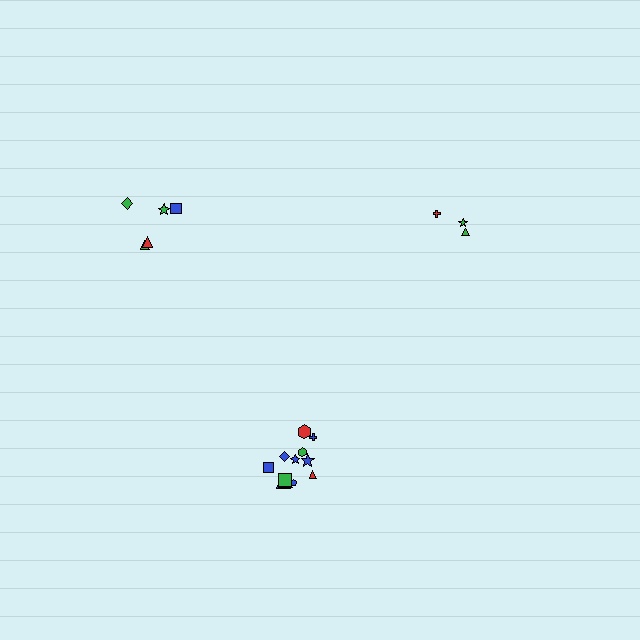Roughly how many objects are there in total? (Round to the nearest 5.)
Roughly 20 objects in total.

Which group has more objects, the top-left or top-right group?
The top-left group.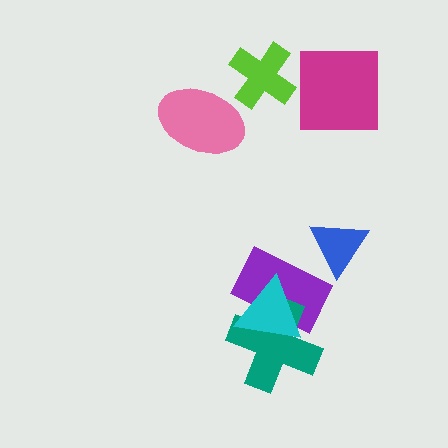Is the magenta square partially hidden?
No, no other shape covers it.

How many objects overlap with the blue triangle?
0 objects overlap with the blue triangle.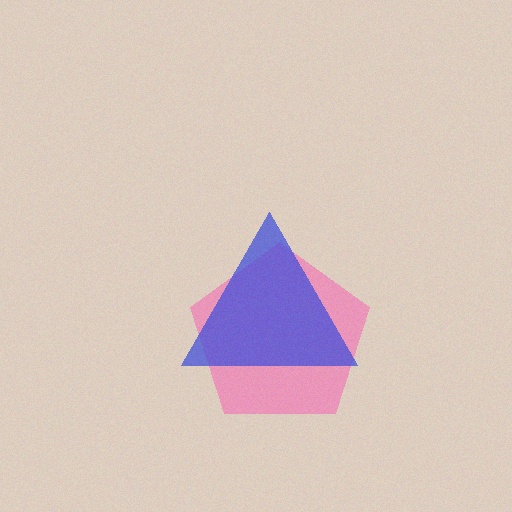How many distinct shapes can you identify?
There are 2 distinct shapes: a pink pentagon, a blue triangle.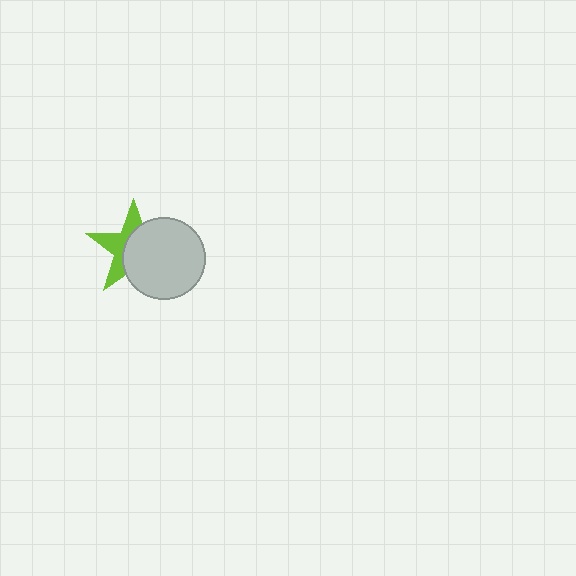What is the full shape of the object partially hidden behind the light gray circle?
The partially hidden object is a lime star.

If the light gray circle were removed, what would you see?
You would see the complete lime star.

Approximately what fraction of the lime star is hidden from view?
Roughly 58% of the lime star is hidden behind the light gray circle.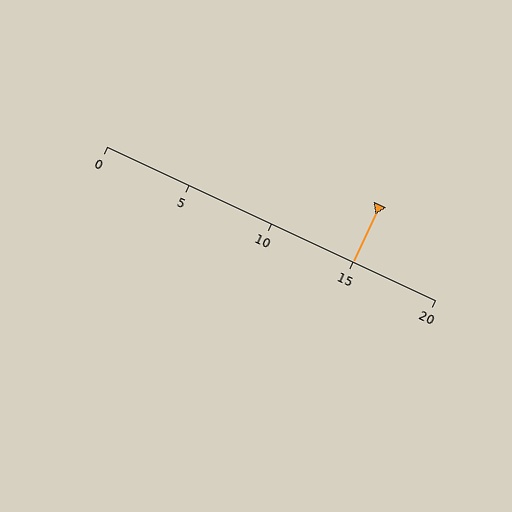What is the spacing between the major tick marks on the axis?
The major ticks are spaced 5 apart.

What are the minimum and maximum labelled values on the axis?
The axis runs from 0 to 20.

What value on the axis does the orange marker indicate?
The marker indicates approximately 15.